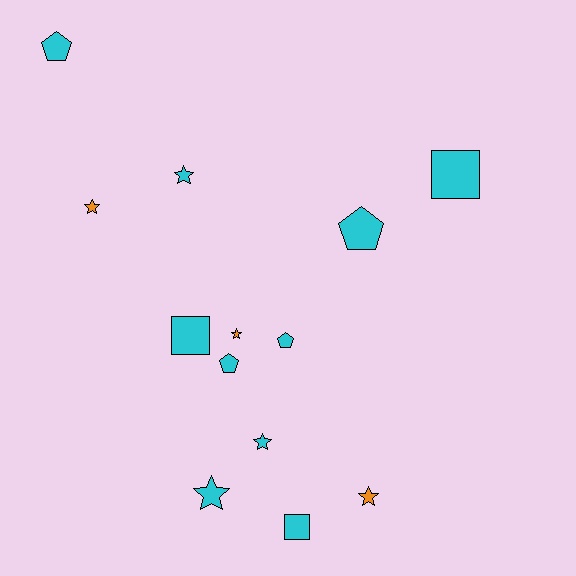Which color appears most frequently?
Cyan, with 10 objects.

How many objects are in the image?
There are 13 objects.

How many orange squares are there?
There are no orange squares.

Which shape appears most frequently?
Star, with 6 objects.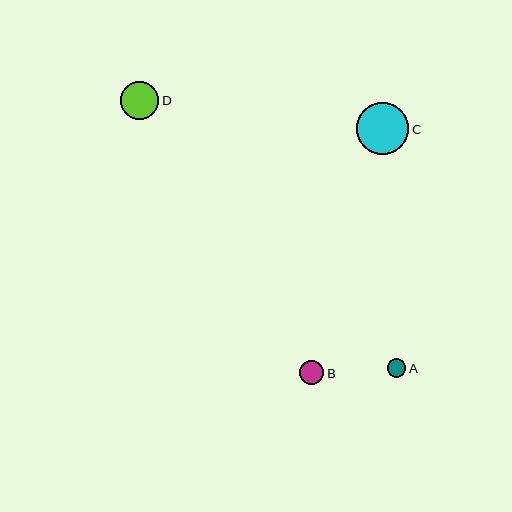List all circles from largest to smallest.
From largest to smallest: C, D, B, A.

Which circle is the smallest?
Circle A is the smallest with a size of approximately 19 pixels.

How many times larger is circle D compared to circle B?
Circle D is approximately 1.6 times the size of circle B.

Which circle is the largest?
Circle C is the largest with a size of approximately 52 pixels.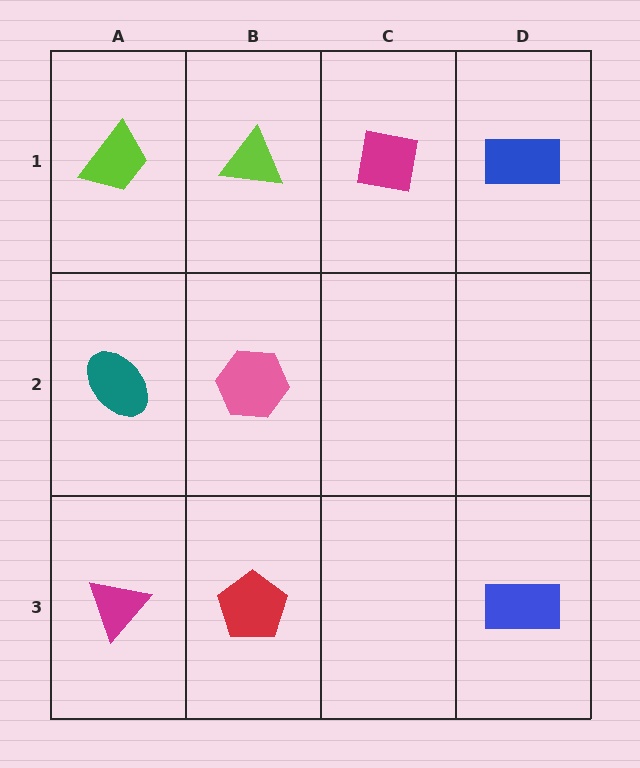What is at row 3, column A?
A magenta triangle.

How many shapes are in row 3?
3 shapes.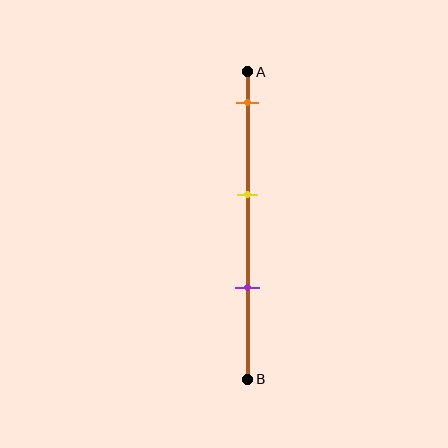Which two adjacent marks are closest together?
The yellow and purple marks are the closest adjacent pair.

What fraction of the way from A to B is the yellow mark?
The yellow mark is approximately 40% (0.4) of the way from A to B.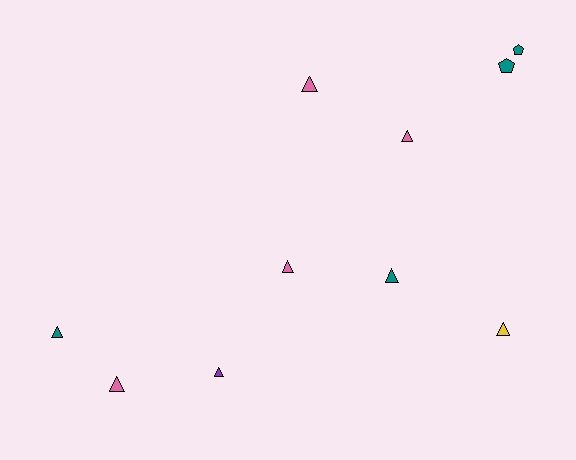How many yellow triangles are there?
There is 1 yellow triangle.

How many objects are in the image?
There are 10 objects.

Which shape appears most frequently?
Triangle, with 8 objects.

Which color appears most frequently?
Teal, with 4 objects.